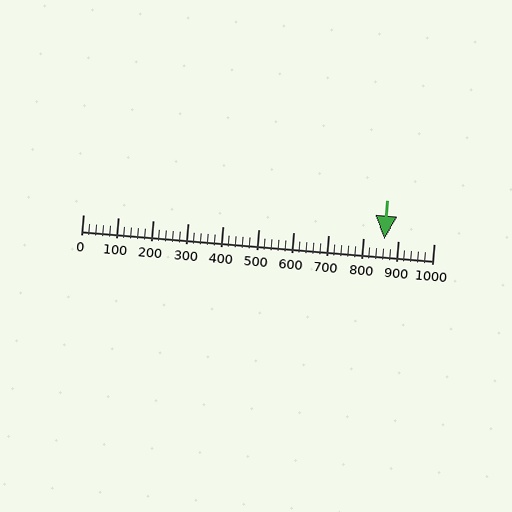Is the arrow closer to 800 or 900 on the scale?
The arrow is closer to 900.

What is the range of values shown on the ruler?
The ruler shows values from 0 to 1000.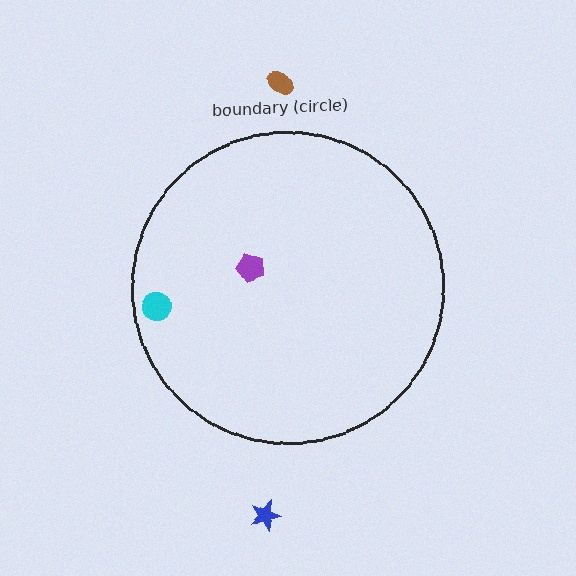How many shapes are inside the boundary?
2 inside, 2 outside.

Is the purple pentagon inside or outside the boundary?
Inside.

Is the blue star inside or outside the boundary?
Outside.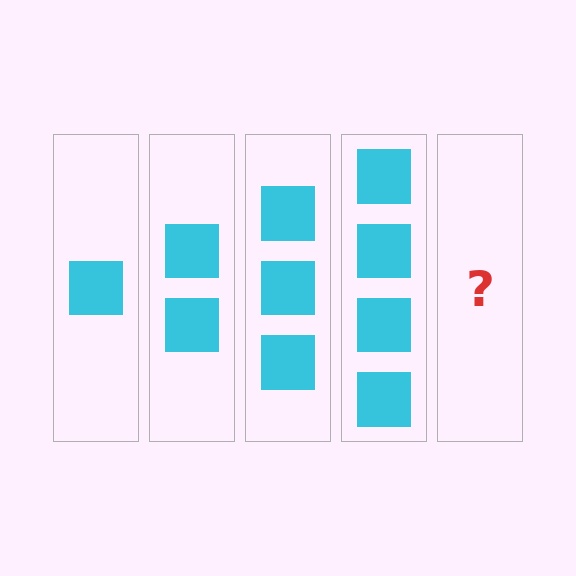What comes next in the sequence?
The next element should be 5 squares.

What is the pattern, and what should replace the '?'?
The pattern is that each step adds one more square. The '?' should be 5 squares.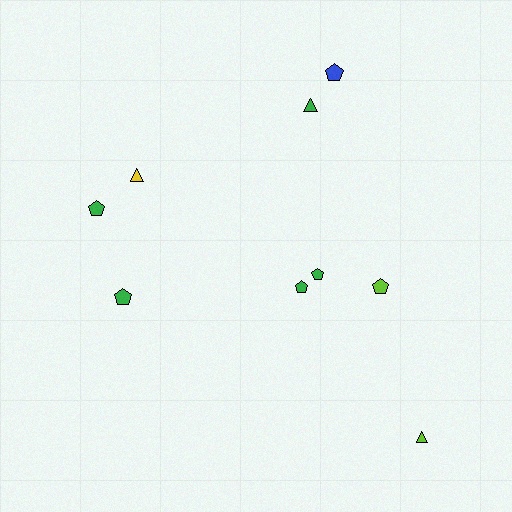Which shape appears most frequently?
Pentagon, with 6 objects.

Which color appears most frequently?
Green, with 5 objects.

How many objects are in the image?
There are 9 objects.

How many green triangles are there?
There is 1 green triangle.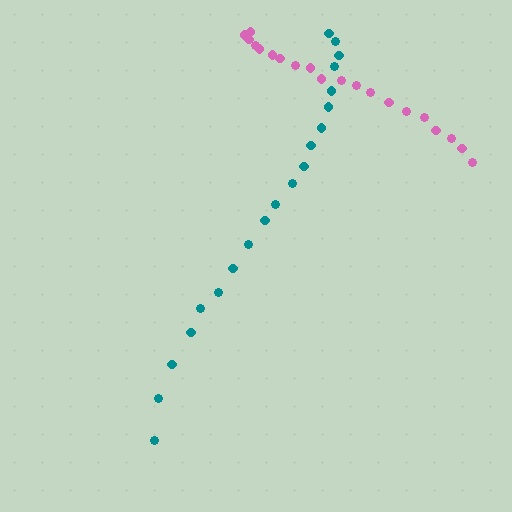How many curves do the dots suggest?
There are 2 distinct paths.